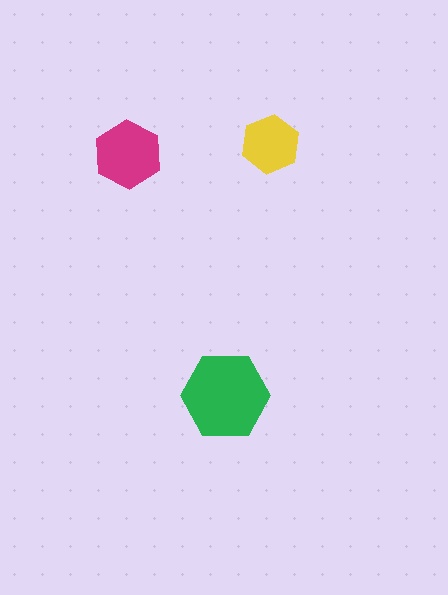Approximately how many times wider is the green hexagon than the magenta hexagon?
About 1.5 times wider.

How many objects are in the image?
There are 3 objects in the image.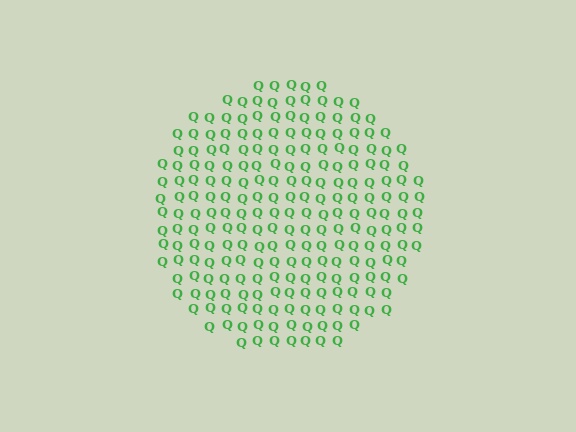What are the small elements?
The small elements are letter Q's.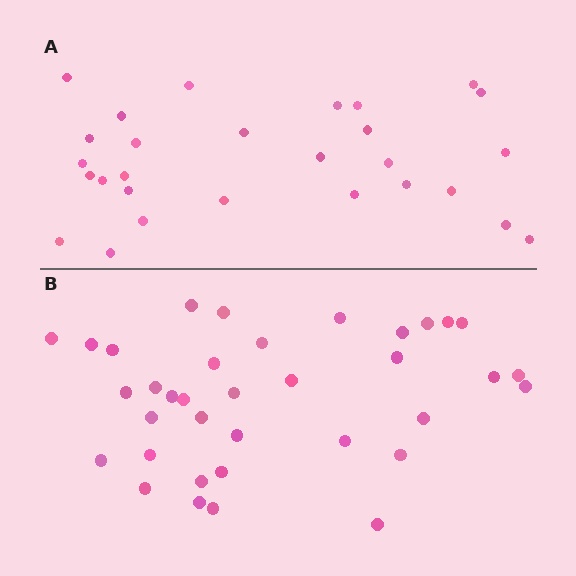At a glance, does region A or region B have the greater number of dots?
Region B (the bottom region) has more dots.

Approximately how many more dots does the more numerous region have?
Region B has roughly 8 or so more dots than region A.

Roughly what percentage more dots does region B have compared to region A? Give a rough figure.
About 30% more.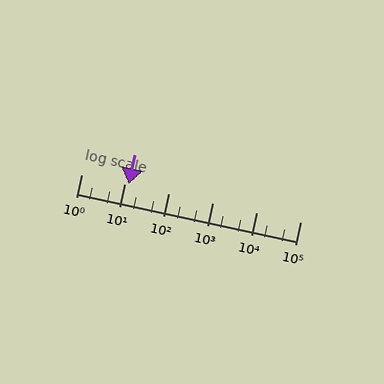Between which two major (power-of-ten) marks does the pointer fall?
The pointer is between 10 and 100.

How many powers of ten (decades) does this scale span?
The scale spans 5 decades, from 1 to 100000.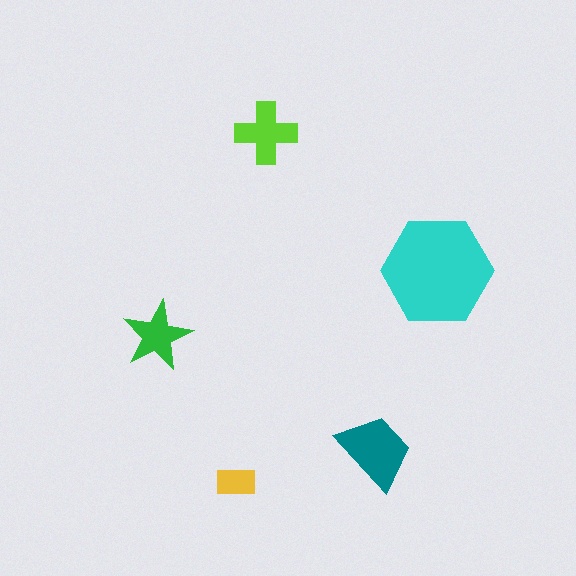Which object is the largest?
The cyan hexagon.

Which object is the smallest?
The yellow rectangle.